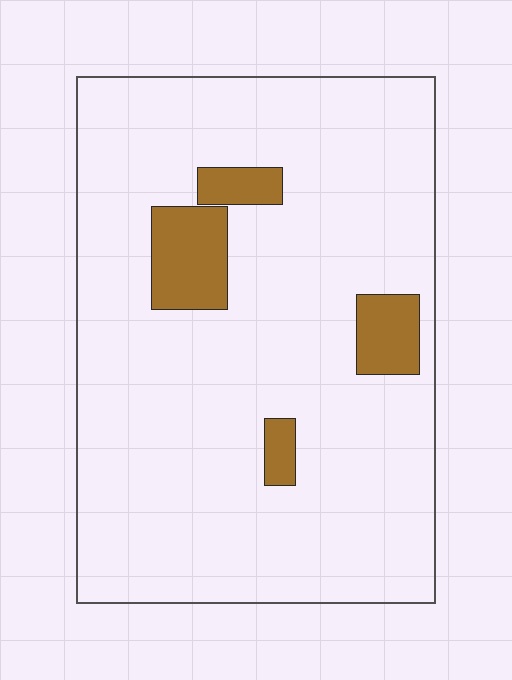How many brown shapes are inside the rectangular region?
4.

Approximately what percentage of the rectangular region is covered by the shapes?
Approximately 10%.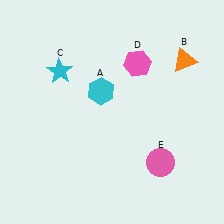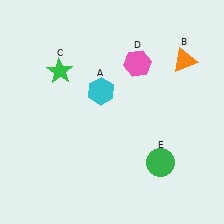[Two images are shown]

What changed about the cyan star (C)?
In Image 1, C is cyan. In Image 2, it changed to green.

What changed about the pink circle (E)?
In Image 1, E is pink. In Image 2, it changed to green.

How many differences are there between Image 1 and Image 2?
There are 2 differences between the two images.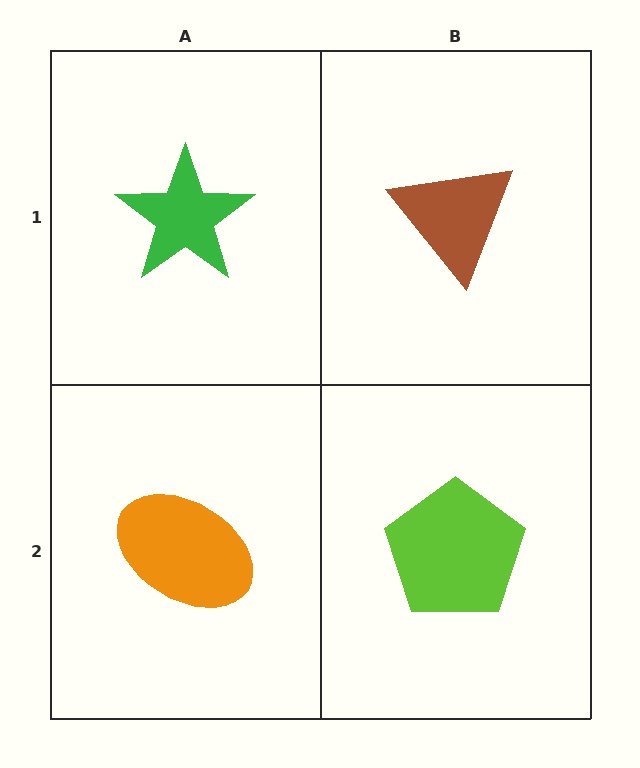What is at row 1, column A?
A green star.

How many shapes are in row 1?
2 shapes.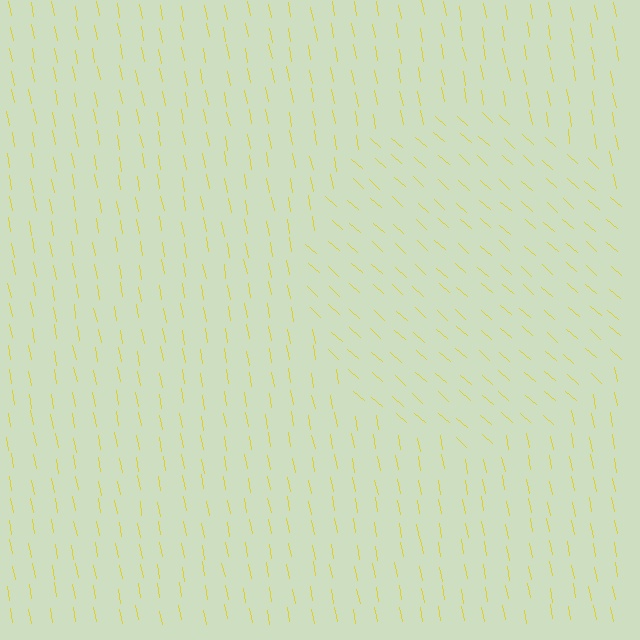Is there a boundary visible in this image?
Yes, there is a texture boundary formed by a change in line orientation.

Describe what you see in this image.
The image is filled with small yellow line segments. A circle region in the image has lines oriented differently from the surrounding lines, creating a visible texture boundary.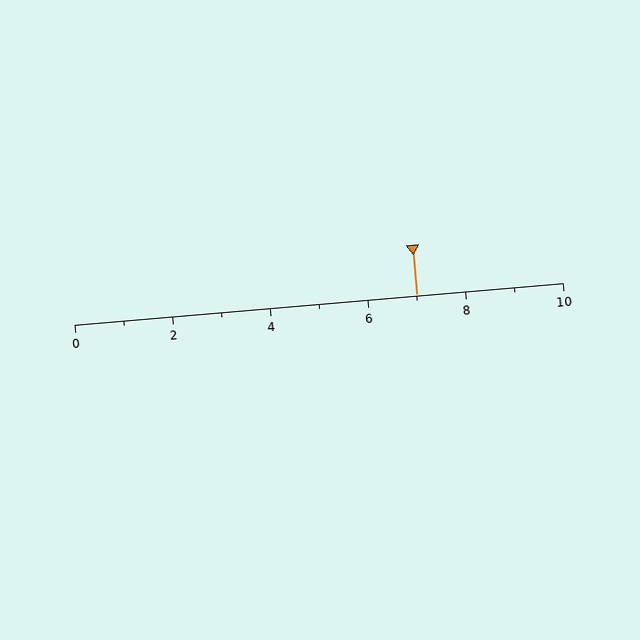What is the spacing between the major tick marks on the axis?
The major ticks are spaced 2 apart.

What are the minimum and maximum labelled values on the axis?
The axis runs from 0 to 10.